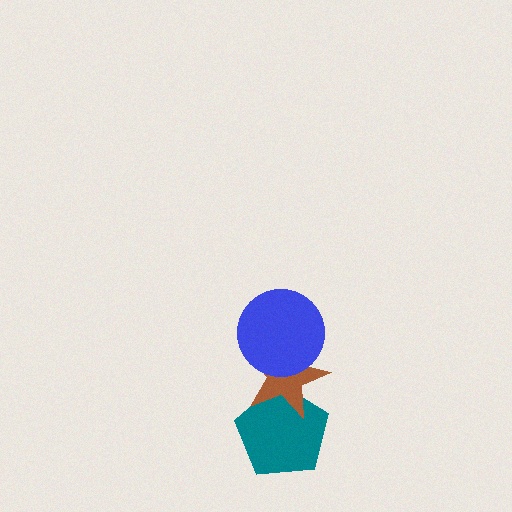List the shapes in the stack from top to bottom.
From top to bottom: the blue circle, the brown star, the teal pentagon.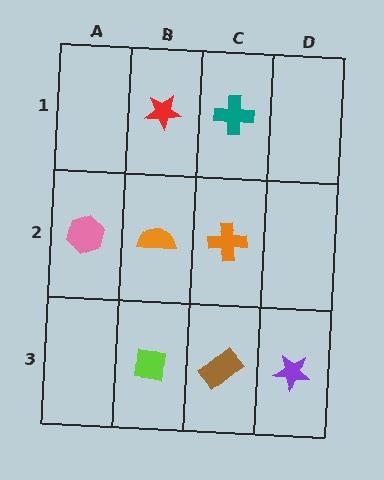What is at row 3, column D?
A purple star.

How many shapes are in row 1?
2 shapes.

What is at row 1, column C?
A teal cross.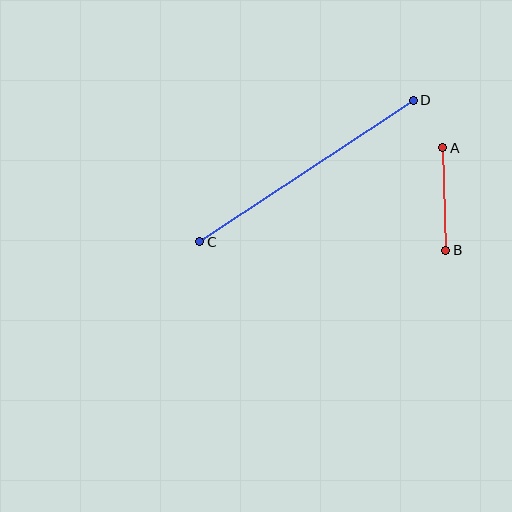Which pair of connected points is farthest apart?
Points C and D are farthest apart.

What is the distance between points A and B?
The distance is approximately 103 pixels.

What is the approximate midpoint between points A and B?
The midpoint is at approximately (444, 199) pixels.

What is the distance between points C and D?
The distance is approximately 256 pixels.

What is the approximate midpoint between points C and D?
The midpoint is at approximately (307, 171) pixels.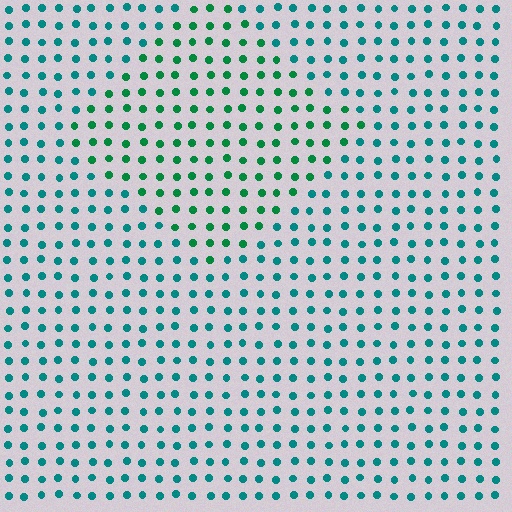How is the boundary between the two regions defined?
The boundary is defined purely by a slight shift in hue (about 32 degrees). Spacing, size, and orientation are identical on both sides.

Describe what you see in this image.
The image is filled with small teal elements in a uniform arrangement. A diamond-shaped region is visible where the elements are tinted to a slightly different hue, forming a subtle color boundary.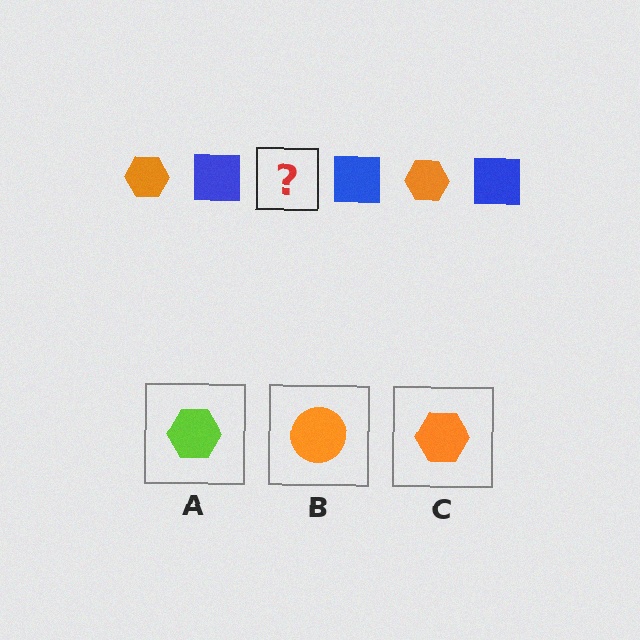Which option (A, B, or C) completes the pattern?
C.